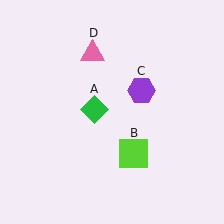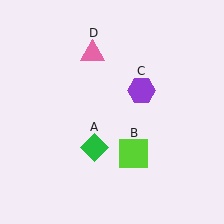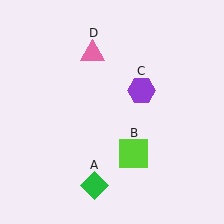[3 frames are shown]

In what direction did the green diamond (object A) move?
The green diamond (object A) moved down.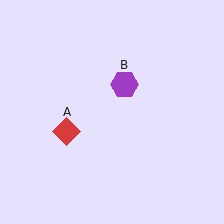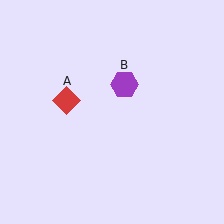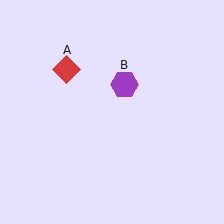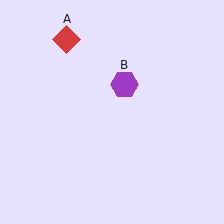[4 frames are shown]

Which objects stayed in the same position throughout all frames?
Purple hexagon (object B) remained stationary.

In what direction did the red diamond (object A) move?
The red diamond (object A) moved up.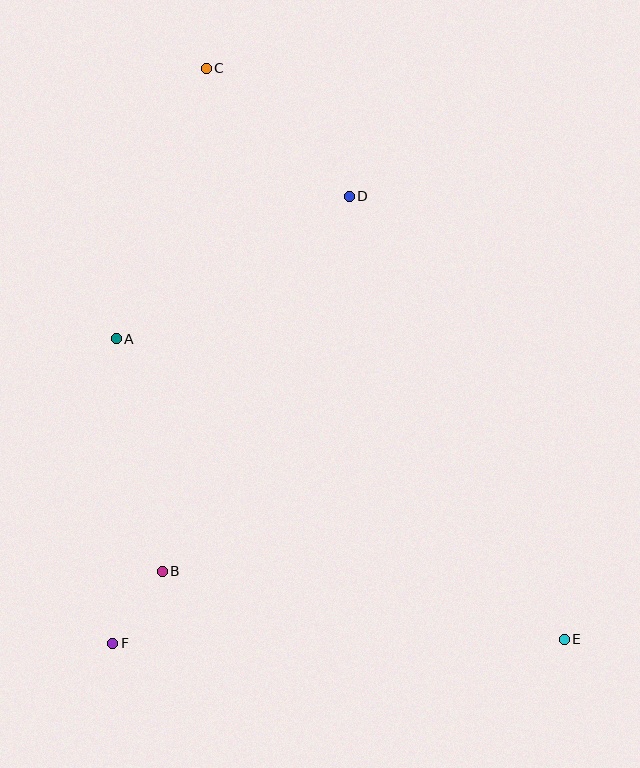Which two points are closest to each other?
Points B and F are closest to each other.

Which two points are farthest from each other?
Points C and E are farthest from each other.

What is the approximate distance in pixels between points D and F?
The distance between D and F is approximately 506 pixels.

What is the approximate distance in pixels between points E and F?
The distance between E and F is approximately 451 pixels.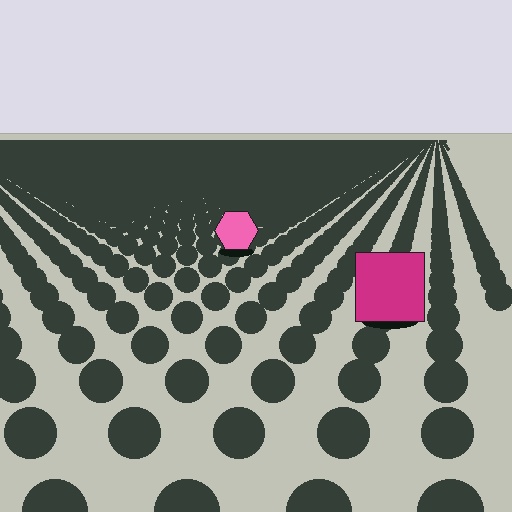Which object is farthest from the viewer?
The pink hexagon is farthest from the viewer. It appears smaller and the ground texture around it is denser.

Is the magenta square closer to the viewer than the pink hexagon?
Yes. The magenta square is closer — you can tell from the texture gradient: the ground texture is coarser near it.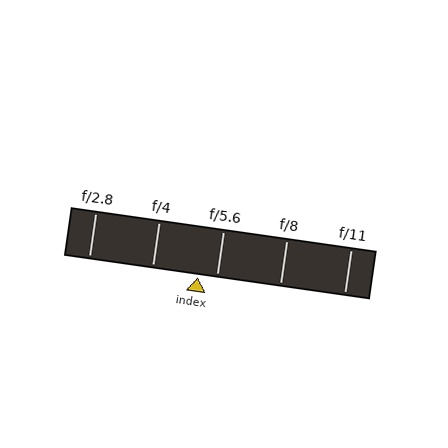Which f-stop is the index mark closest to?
The index mark is closest to f/5.6.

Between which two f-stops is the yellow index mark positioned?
The index mark is between f/4 and f/5.6.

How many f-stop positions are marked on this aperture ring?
There are 5 f-stop positions marked.